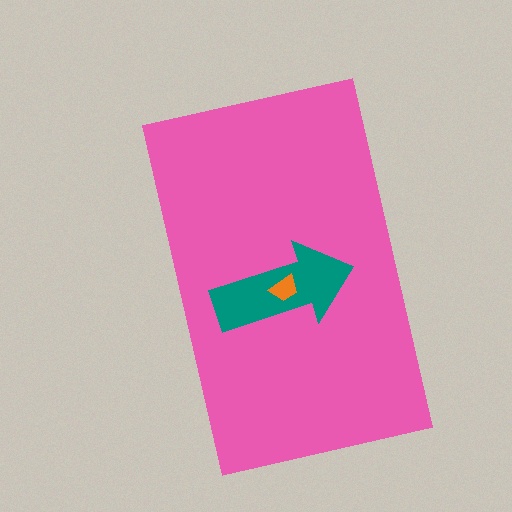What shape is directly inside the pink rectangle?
The teal arrow.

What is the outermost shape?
The pink rectangle.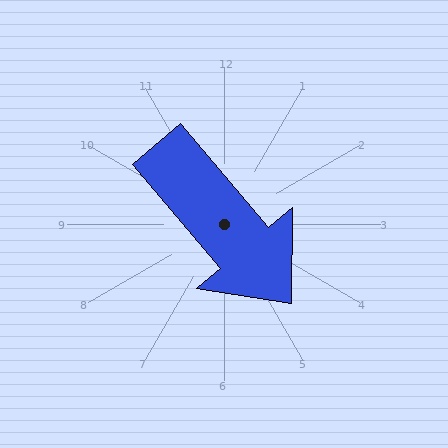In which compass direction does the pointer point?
Southeast.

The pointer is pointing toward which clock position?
Roughly 5 o'clock.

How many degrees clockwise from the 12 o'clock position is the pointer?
Approximately 140 degrees.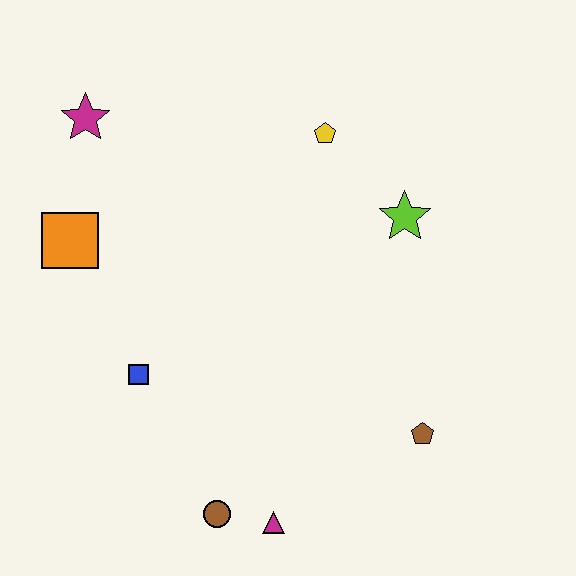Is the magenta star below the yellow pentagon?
No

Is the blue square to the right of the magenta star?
Yes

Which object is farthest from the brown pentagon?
The magenta star is farthest from the brown pentagon.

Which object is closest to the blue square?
The orange square is closest to the blue square.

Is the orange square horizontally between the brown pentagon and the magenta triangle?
No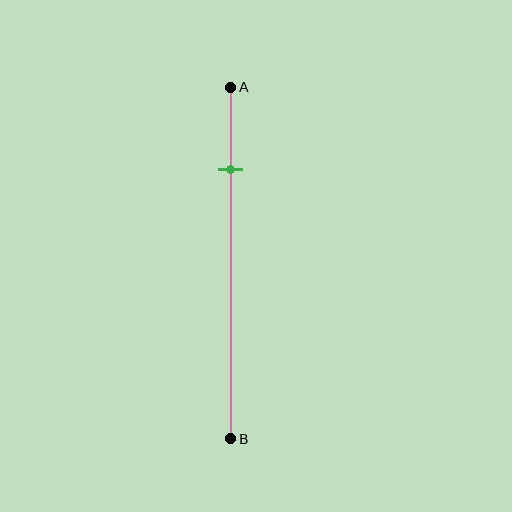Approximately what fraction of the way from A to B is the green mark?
The green mark is approximately 25% of the way from A to B.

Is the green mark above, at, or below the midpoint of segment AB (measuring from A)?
The green mark is above the midpoint of segment AB.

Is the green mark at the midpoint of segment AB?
No, the mark is at about 25% from A, not at the 50% midpoint.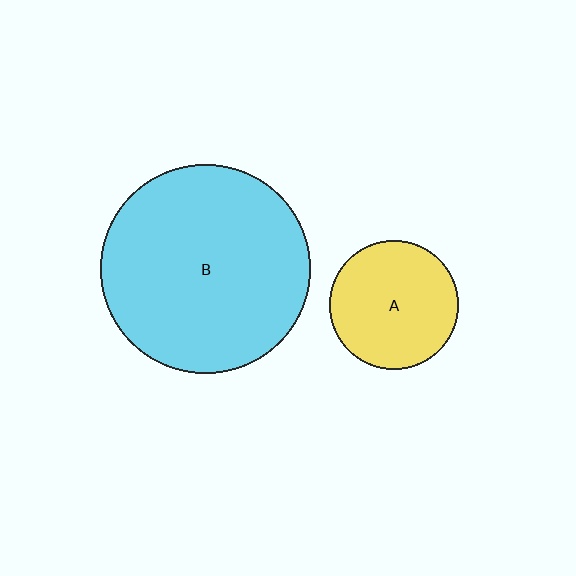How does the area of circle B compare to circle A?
Approximately 2.6 times.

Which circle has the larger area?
Circle B (cyan).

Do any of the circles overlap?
No, none of the circles overlap.